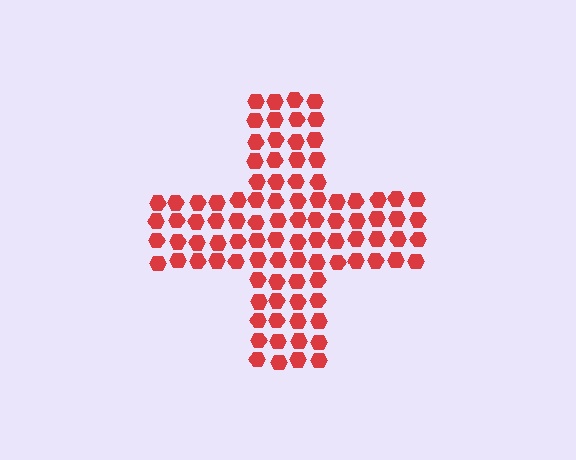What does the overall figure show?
The overall figure shows a cross.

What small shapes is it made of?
It is made of small hexagons.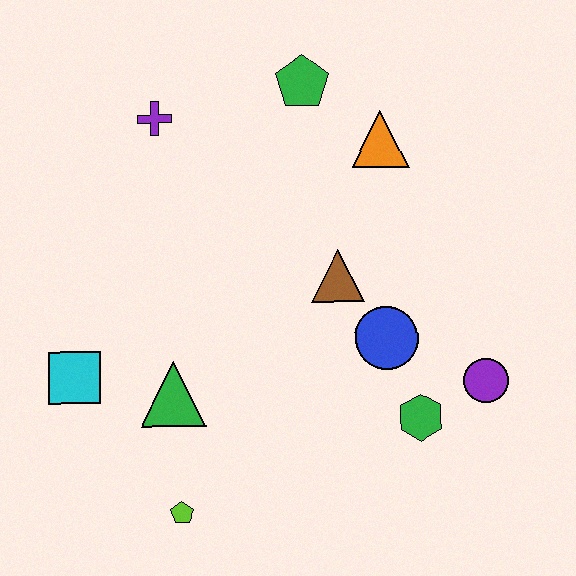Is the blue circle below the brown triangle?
Yes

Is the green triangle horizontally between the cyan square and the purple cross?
No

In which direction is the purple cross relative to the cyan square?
The purple cross is above the cyan square.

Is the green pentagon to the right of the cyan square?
Yes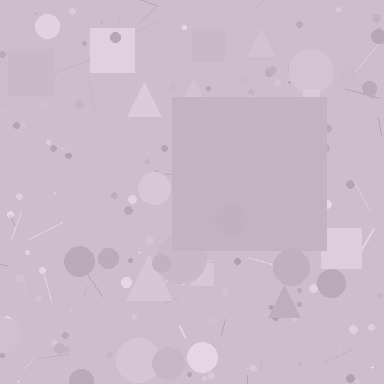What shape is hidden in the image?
A square is hidden in the image.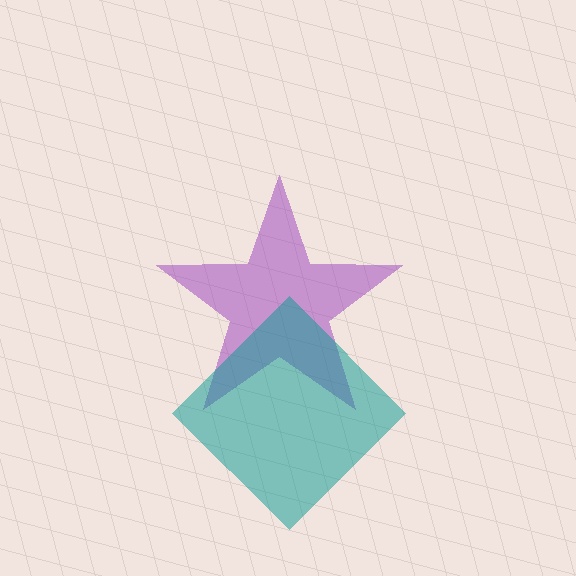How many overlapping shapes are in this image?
There are 2 overlapping shapes in the image.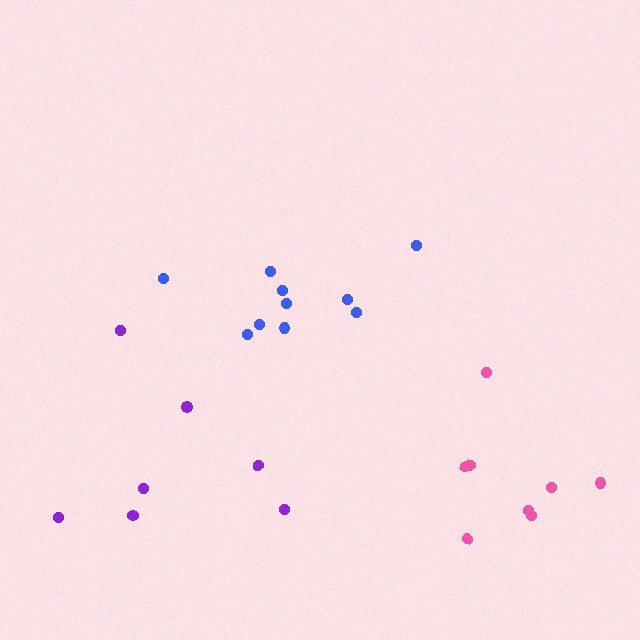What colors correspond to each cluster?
The clusters are colored: pink, blue, purple.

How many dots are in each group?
Group 1: 8 dots, Group 2: 10 dots, Group 3: 7 dots (25 total).